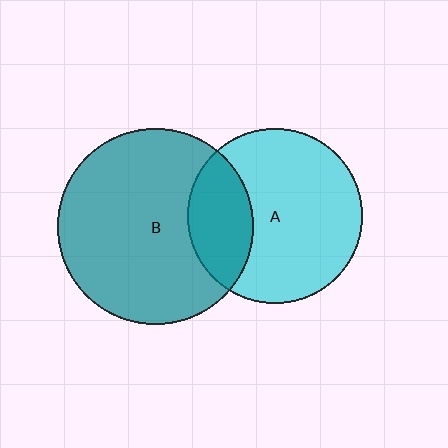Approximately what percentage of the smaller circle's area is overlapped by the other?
Approximately 25%.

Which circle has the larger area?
Circle B (teal).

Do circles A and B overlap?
Yes.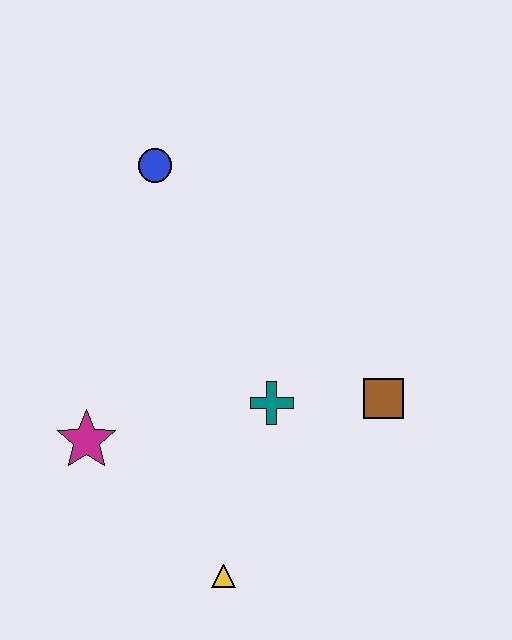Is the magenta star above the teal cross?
No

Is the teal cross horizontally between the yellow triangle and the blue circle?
No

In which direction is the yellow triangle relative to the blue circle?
The yellow triangle is below the blue circle.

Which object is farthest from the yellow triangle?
The blue circle is farthest from the yellow triangle.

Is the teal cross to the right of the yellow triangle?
Yes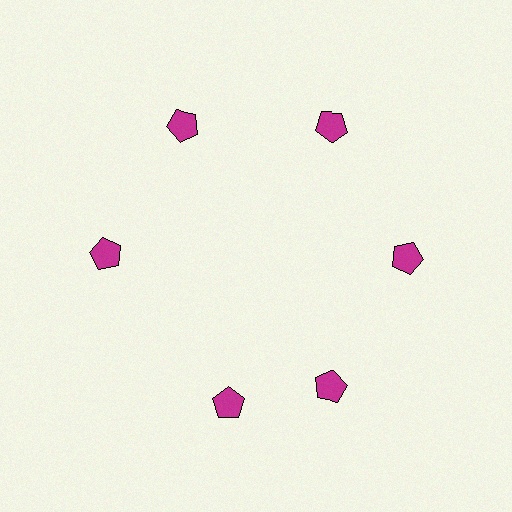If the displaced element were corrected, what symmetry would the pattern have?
It would have 6-fold rotational symmetry — the pattern would map onto itself every 60 degrees.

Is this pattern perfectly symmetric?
No. The 6 magenta pentagons are arranged in a ring, but one element near the 7 o'clock position is rotated out of alignment along the ring, breaking the 6-fold rotational symmetry.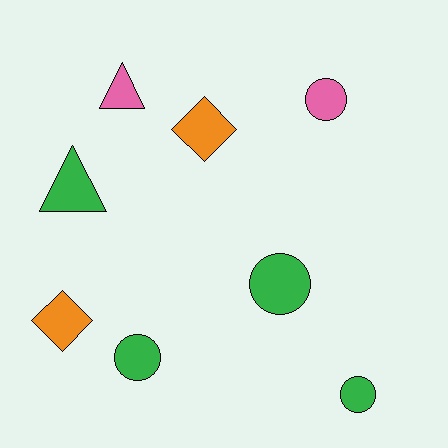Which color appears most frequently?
Green, with 4 objects.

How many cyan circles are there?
There are no cyan circles.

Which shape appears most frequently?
Circle, with 4 objects.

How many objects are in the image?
There are 8 objects.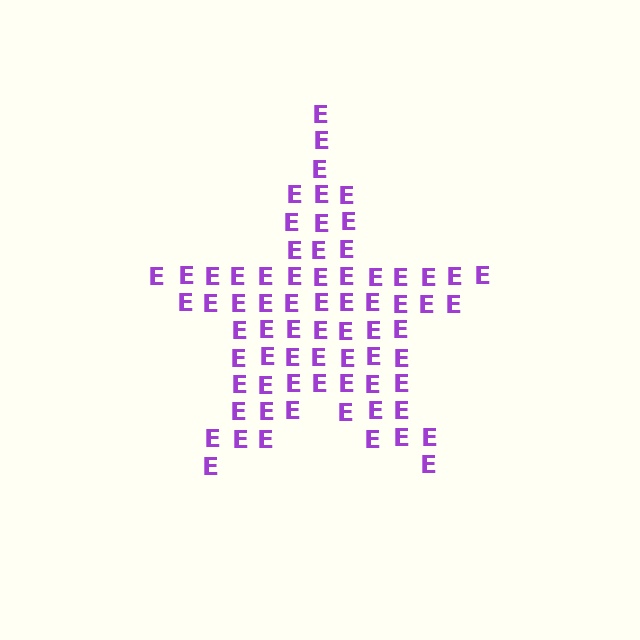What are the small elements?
The small elements are letter E's.